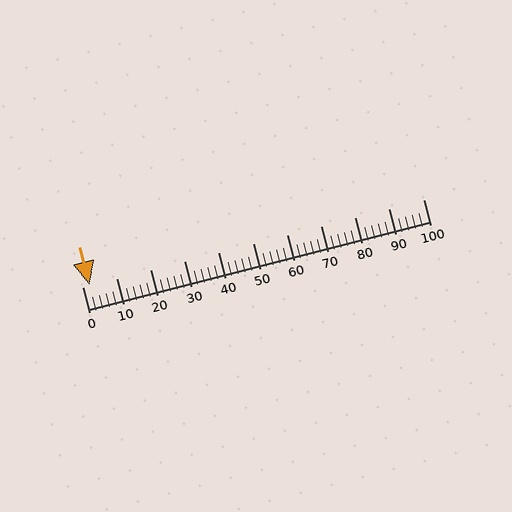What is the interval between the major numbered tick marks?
The major tick marks are spaced 10 units apart.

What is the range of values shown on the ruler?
The ruler shows values from 0 to 100.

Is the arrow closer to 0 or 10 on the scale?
The arrow is closer to 0.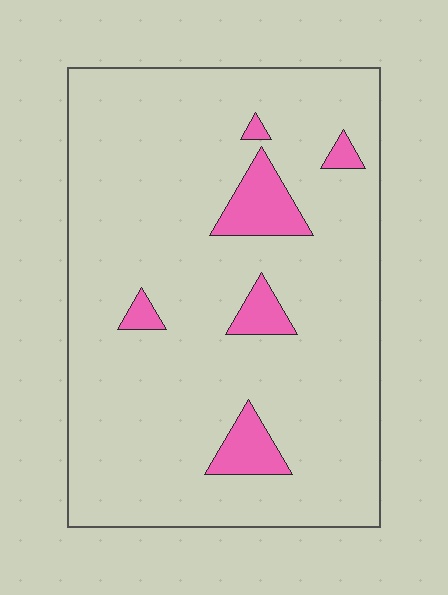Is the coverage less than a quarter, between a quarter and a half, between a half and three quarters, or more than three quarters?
Less than a quarter.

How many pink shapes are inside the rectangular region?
6.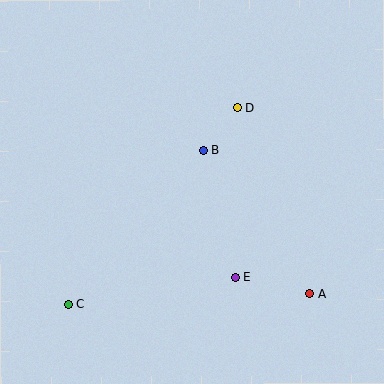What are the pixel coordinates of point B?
Point B is at (203, 150).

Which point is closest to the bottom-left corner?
Point C is closest to the bottom-left corner.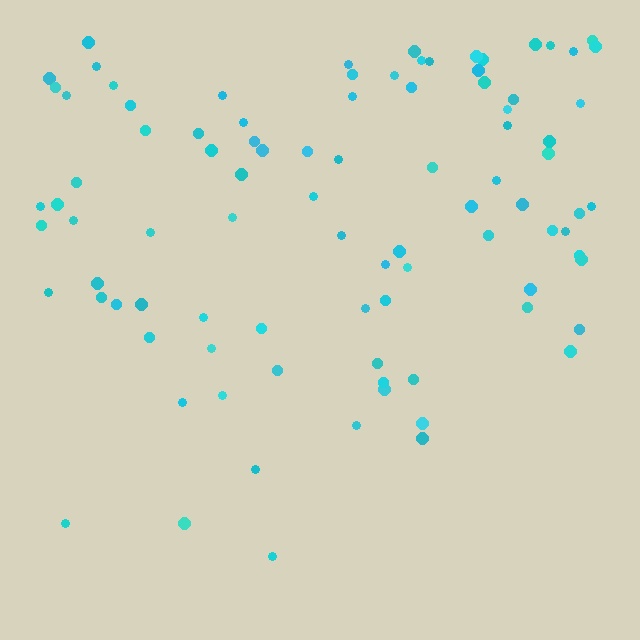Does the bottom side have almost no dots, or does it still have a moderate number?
Still a moderate number, just noticeably fewer than the top.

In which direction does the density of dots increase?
From bottom to top, with the top side densest.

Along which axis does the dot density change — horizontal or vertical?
Vertical.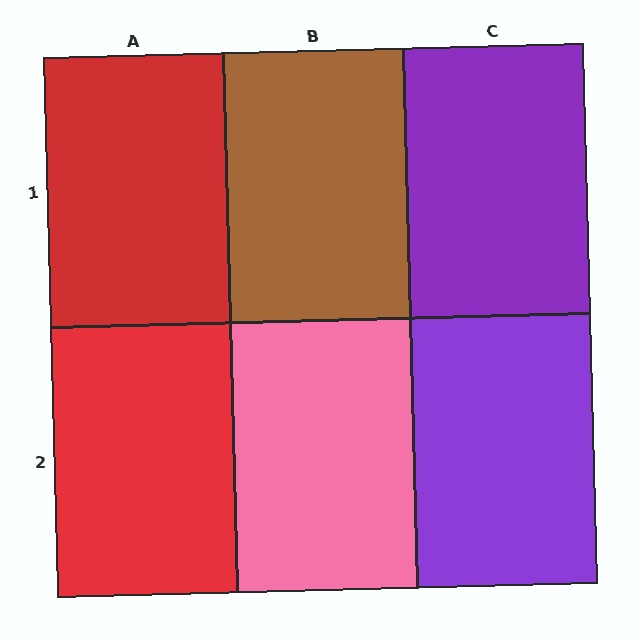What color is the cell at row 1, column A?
Red.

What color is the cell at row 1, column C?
Purple.